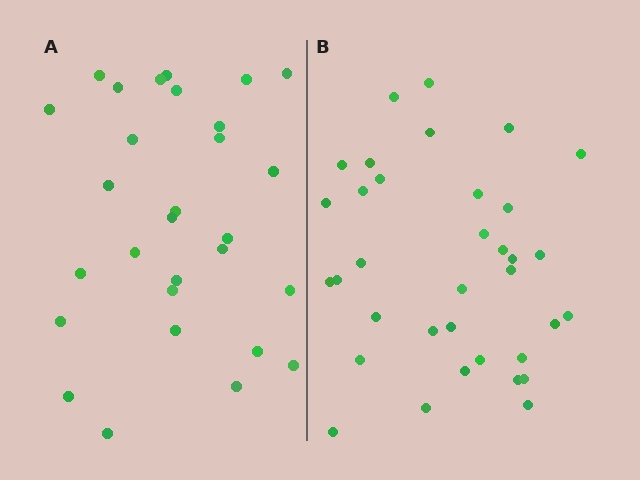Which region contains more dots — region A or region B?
Region B (the right region) has more dots.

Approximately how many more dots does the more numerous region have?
Region B has about 6 more dots than region A.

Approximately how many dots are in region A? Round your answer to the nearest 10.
About 30 dots. (The exact count is 29, which rounds to 30.)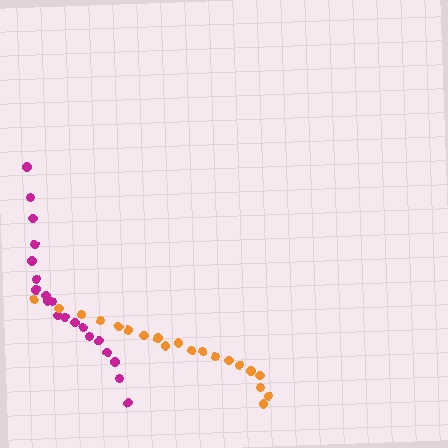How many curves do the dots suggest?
There are 2 distinct paths.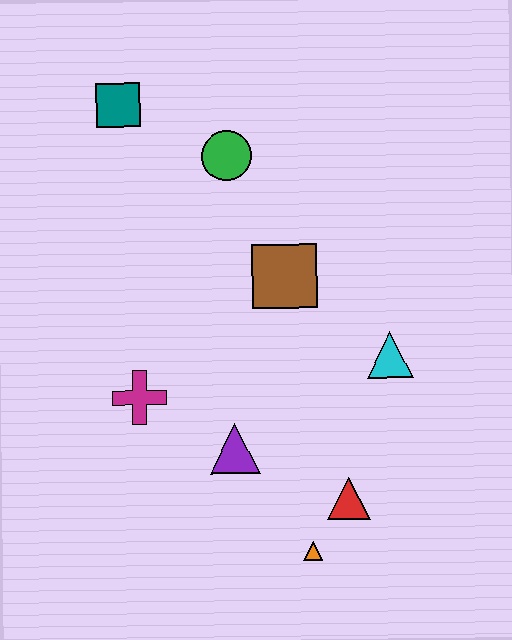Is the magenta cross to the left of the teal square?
No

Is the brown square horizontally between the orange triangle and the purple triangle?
Yes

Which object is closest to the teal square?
The green circle is closest to the teal square.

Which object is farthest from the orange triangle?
The teal square is farthest from the orange triangle.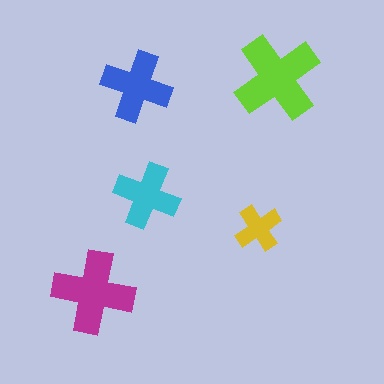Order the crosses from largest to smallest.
the lime one, the magenta one, the blue one, the cyan one, the yellow one.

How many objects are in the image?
There are 5 objects in the image.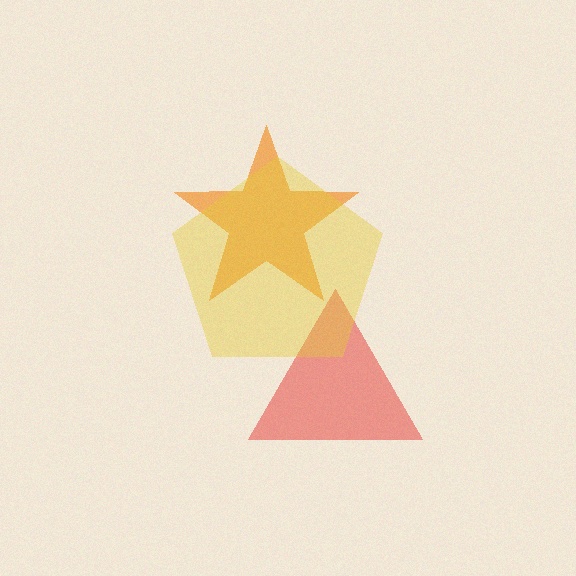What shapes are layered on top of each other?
The layered shapes are: an orange star, a red triangle, a yellow pentagon.